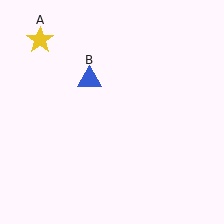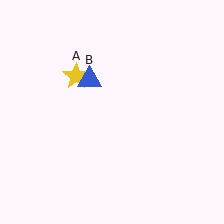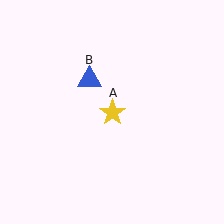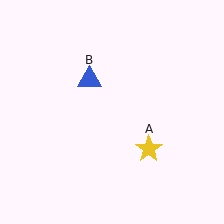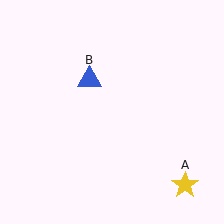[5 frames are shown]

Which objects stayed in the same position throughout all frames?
Blue triangle (object B) remained stationary.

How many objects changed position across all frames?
1 object changed position: yellow star (object A).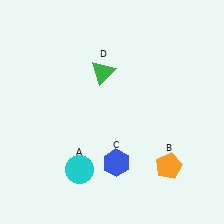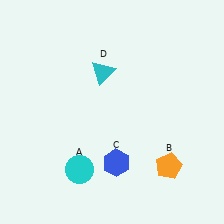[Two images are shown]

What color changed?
The triangle (D) changed from green in Image 1 to cyan in Image 2.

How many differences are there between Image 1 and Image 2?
There is 1 difference between the two images.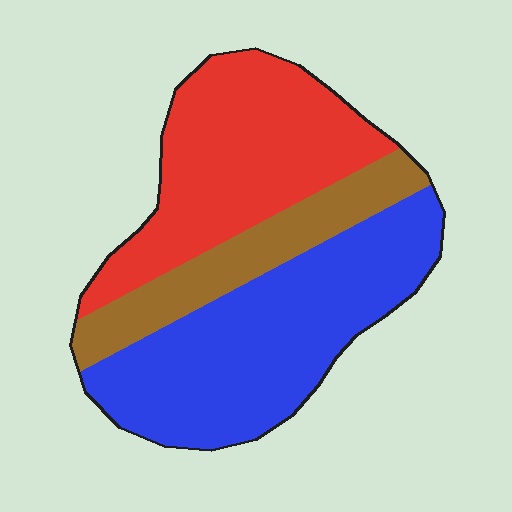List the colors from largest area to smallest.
From largest to smallest: blue, red, brown.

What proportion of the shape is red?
Red covers about 35% of the shape.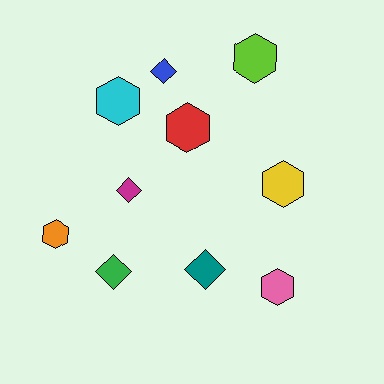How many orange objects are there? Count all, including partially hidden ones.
There is 1 orange object.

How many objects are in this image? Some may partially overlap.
There are 10 objects.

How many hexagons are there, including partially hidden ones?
There are 6 hexagons.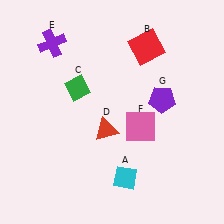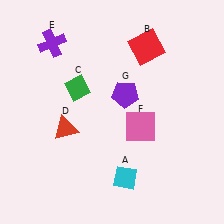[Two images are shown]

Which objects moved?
The objects that moved are: the red triangle (D), the purple pentagon (G).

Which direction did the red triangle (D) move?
The red triangle (D) moved left.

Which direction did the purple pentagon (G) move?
The purple pentagon (G) moved left.